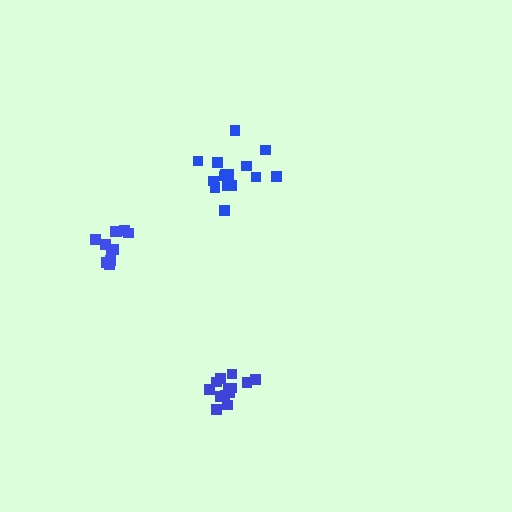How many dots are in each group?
Group 1: 14 dots, Group 2: 15 dots, Group 3: 11 dots (40 total).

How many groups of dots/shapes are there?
There are 3 groups.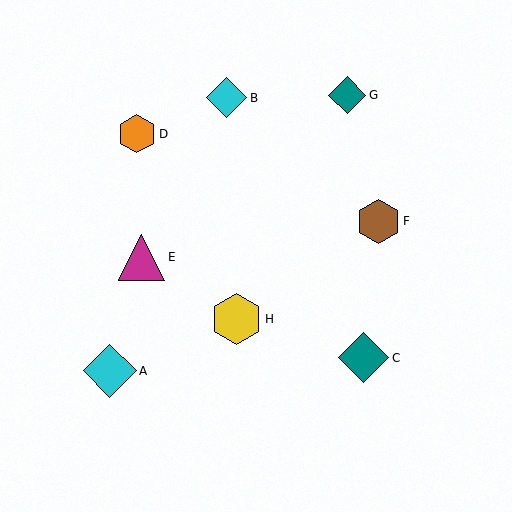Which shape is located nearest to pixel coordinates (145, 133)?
The orange hexagon (labeled D) at (137, 134) is nearest to that location.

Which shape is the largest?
The cyan diamond (labeled A) is the largest.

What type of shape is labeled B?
Shape B is a cyan diamond.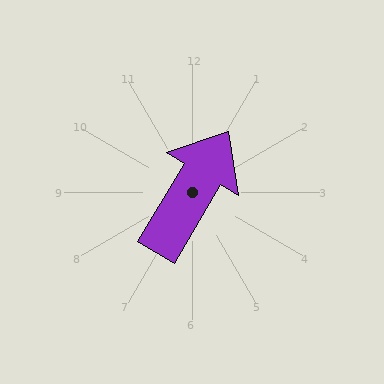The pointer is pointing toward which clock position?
Roughly 1 o'clock.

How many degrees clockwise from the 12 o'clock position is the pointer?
Approximately 31 degrees.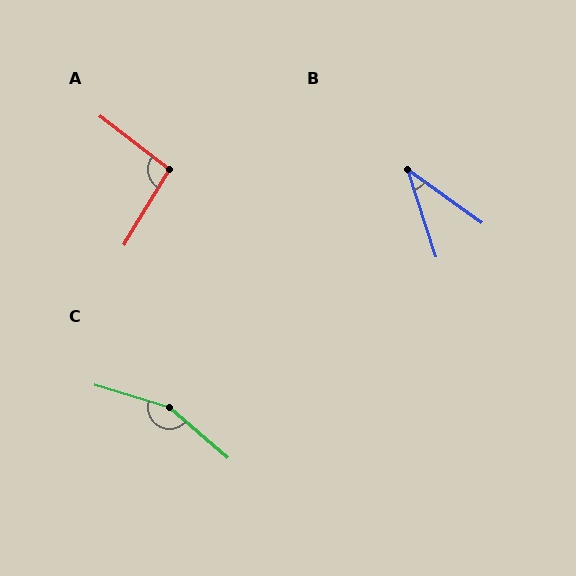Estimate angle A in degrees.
Approximately 96 degrees.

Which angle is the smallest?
B, at approximately 37 degrees.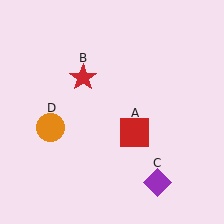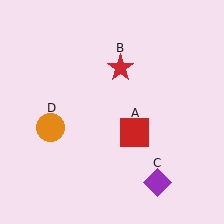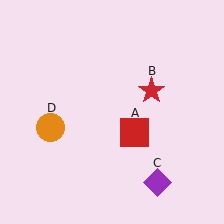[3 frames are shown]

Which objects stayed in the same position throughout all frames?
Red square (object A) and purple diamond (object C) and orange circle (object D) remained stationary.